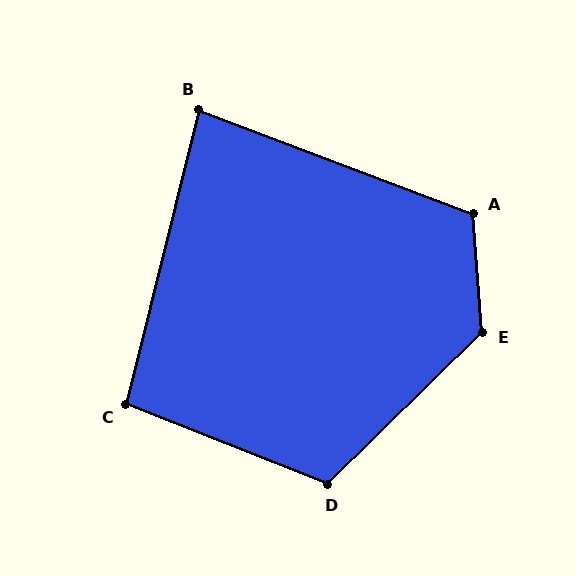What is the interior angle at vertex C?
Approximately 98 degrees (obtuse).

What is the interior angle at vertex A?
Approximately 115 degrees (obtuse).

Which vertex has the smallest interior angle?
B, at approximately 83 degrees.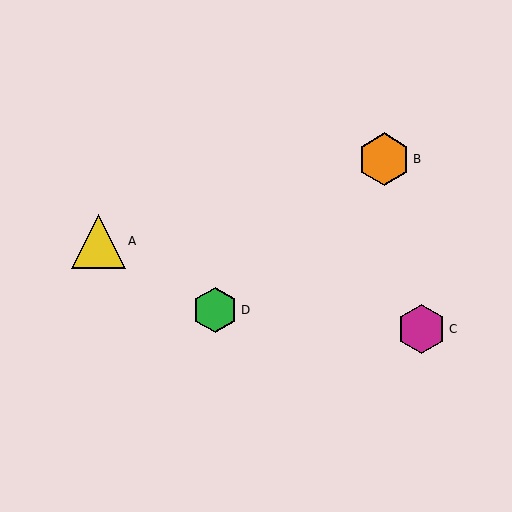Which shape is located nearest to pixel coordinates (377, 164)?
The orange hexagon (labeled B) at (384, 159) is nearest to that location.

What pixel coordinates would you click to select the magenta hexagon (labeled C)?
Click at (422, 329) to select the magenta hexagon C.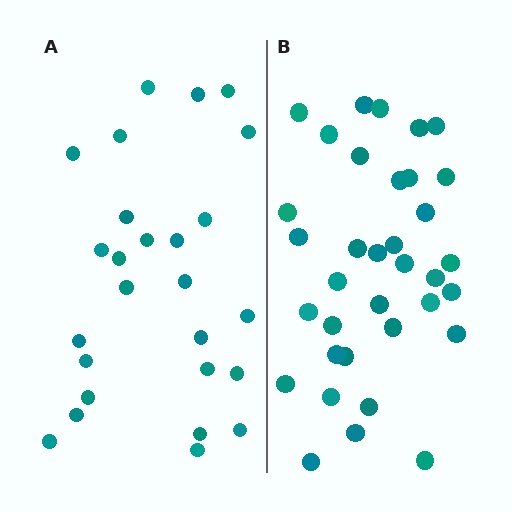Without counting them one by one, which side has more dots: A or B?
Region B (the right region) has more dots.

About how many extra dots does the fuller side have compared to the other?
Region B has roughly 8 or so more dots than region A.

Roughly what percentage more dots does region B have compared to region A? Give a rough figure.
About 35% more.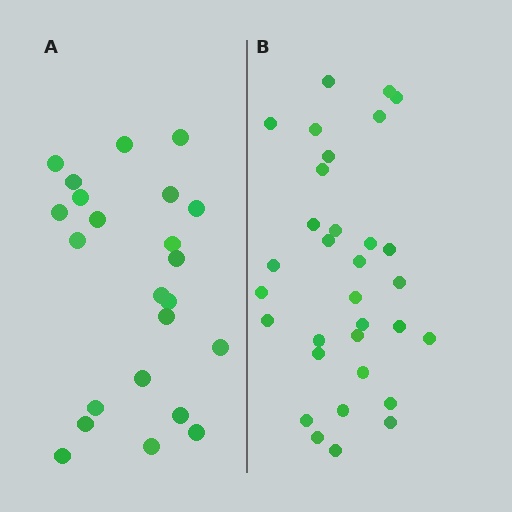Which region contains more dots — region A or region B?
Region B (the right region) has more dots.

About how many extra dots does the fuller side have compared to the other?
Region B has roughly 8 or so more dots than region A.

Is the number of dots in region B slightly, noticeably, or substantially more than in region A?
Region B has noticeably more, but not dramatically so. The ratio is roughly 1.4 to 1.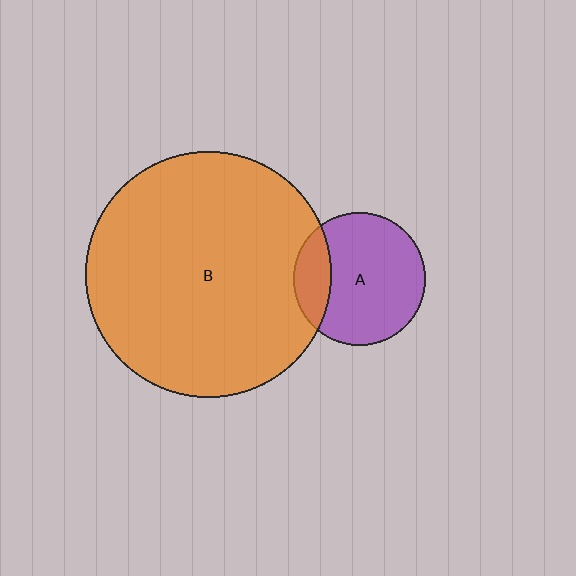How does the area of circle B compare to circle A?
Approximately 3.4 times.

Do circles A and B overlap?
Yes.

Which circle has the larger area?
Circle B (orange).